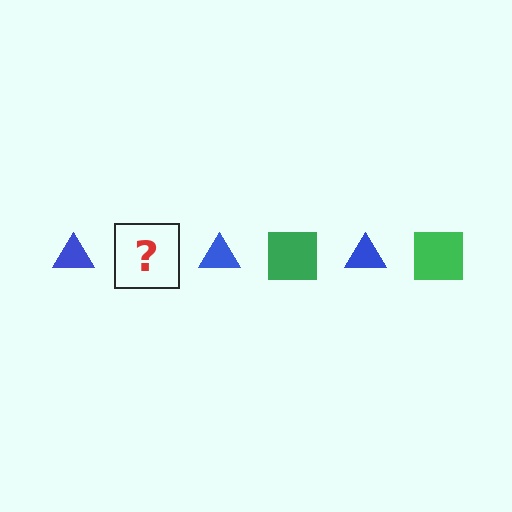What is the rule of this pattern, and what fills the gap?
The rule is that the pattern alternates between blue triangle and green square. The gap should be filled with a green square.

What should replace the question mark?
The question mark should be replaced with a green square.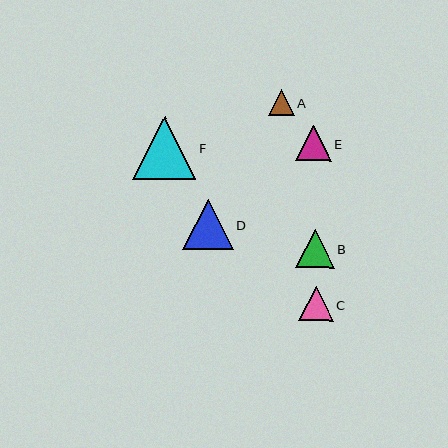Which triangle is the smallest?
Triangle A is the smallest with a size of approximately 26 pixels.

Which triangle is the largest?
Triangle F is the largest with a size of approximately 63 pixels.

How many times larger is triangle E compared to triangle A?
Triangle E is approximately 1.4 times the size of triangle A.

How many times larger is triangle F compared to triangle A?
Triangle F is approximately 2.4 times the size of triangle A.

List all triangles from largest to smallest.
From largest to smallest: F, D, B, E, C, A.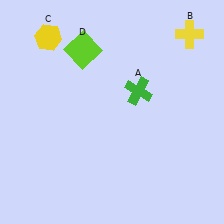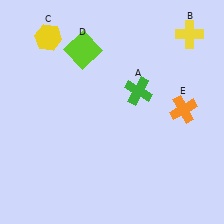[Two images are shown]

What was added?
An orange cross (E) was added in Image 2.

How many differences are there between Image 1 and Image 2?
There is 1 difference between the two images.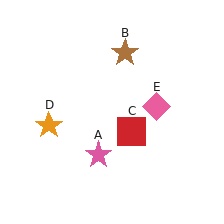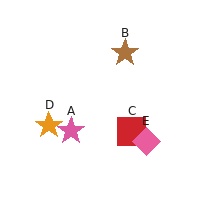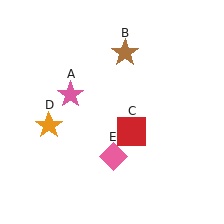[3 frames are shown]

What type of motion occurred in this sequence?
The pink star (object A), pink diamond (object E) rotated clockwise around the center of the scene.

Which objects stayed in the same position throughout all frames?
Brown star (object B) and red square (object C) and orange star (object D) remained stationary.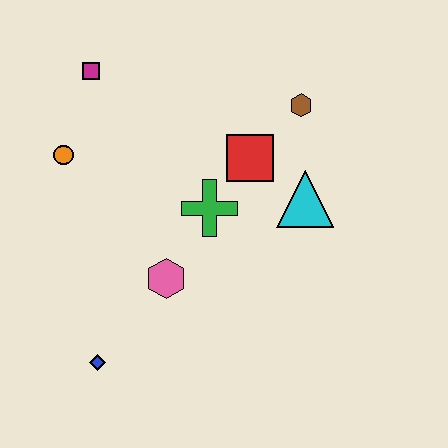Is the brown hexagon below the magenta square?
Yes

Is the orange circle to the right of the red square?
No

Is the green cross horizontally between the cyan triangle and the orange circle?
Yes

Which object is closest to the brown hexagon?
The red square is closest to the brown hexagon.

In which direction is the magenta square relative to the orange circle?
The magenta square is above the orange circle.